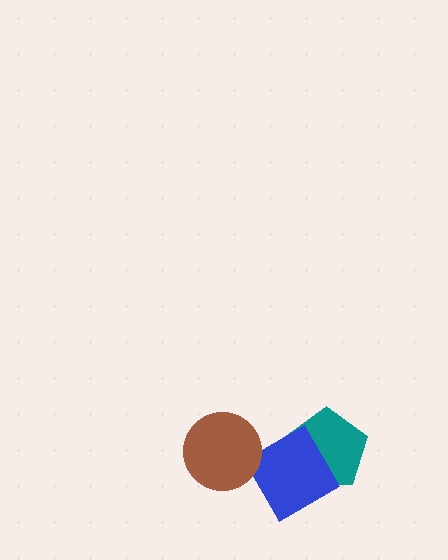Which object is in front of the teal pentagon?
The blue square is in front of the teal pentagon.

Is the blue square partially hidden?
No, no other shape covers it.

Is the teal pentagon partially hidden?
Yes, it is partially covered by another shape.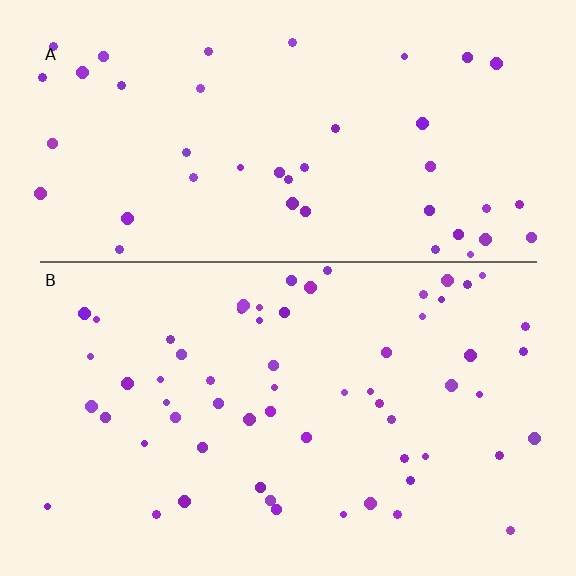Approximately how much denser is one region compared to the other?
Approximately 1.4× — region B over region A.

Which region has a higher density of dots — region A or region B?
B (the bottom).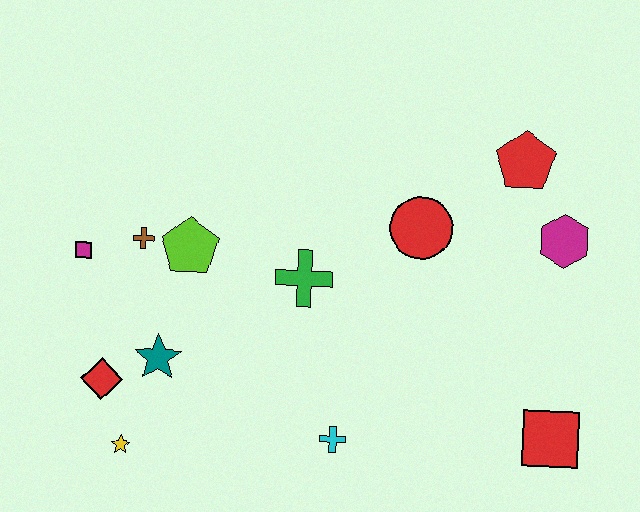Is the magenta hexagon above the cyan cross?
Yes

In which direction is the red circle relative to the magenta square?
The red circle is to the right of the magenta square.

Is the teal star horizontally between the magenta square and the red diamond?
No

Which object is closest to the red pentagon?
The magenta hexagon is closest to the red pentagon.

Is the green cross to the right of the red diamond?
Yes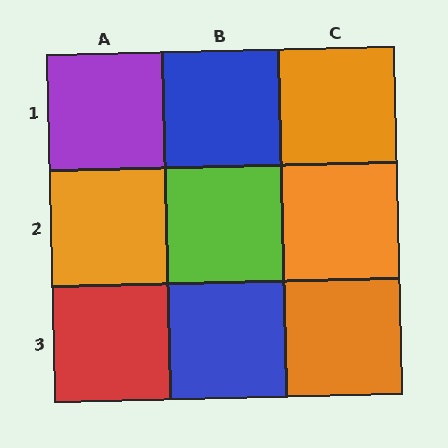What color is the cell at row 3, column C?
Orange.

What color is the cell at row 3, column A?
Red.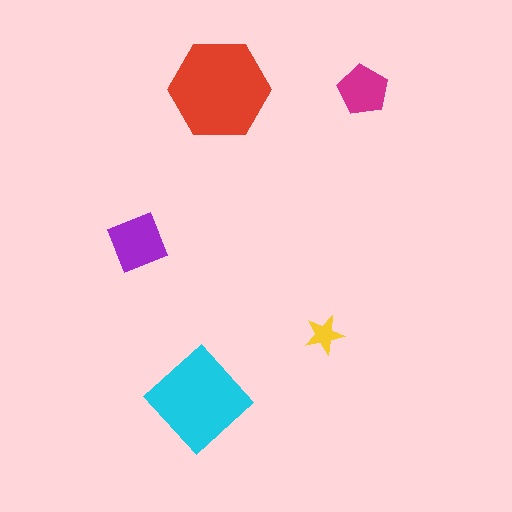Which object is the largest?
The red hexagon.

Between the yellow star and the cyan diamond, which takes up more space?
The cyan diamond.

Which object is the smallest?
The yellow star.